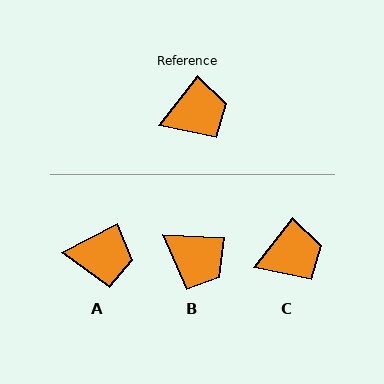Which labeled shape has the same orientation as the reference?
C.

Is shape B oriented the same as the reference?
No, it is off by about 54 degrees.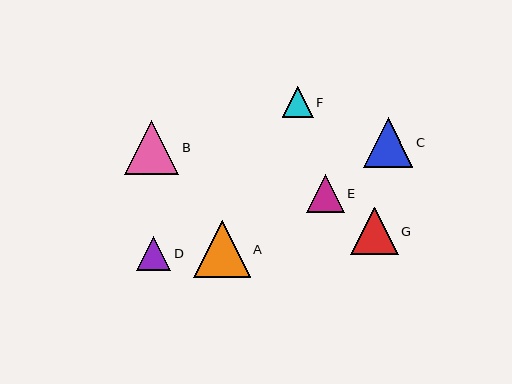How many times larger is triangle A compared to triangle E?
Triangle A is approximately 1.5 times the size of triangle E.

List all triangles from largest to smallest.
From largest to smallest: A, B, C, G, E, D, F.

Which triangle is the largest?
Triangle A is the largest with a size of approximately 57 pixels.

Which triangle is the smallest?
Triangle F is the smallest with a size of approximately 31 pixels.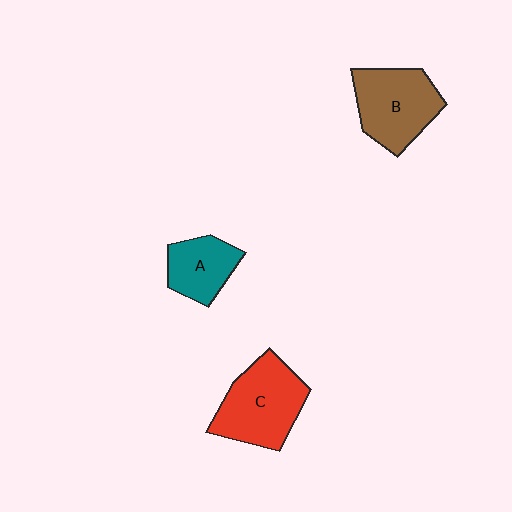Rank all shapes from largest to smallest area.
From largest to smallest: C (red), B (brown), A (teal).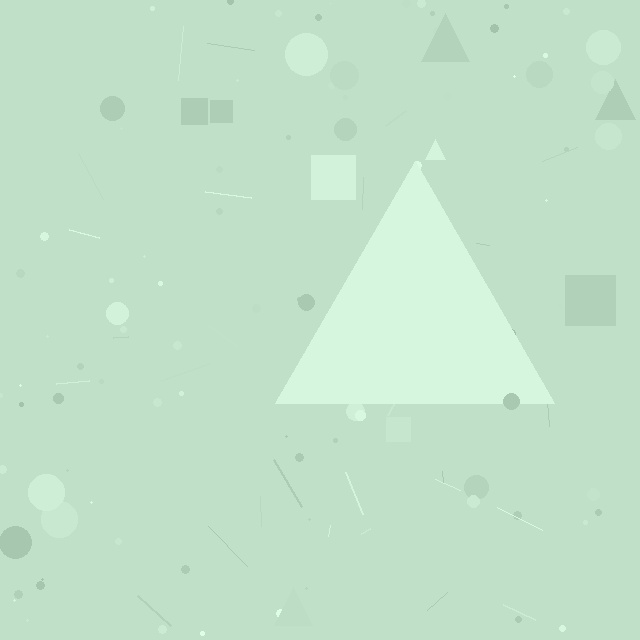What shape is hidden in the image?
A triangle is hidden in the image.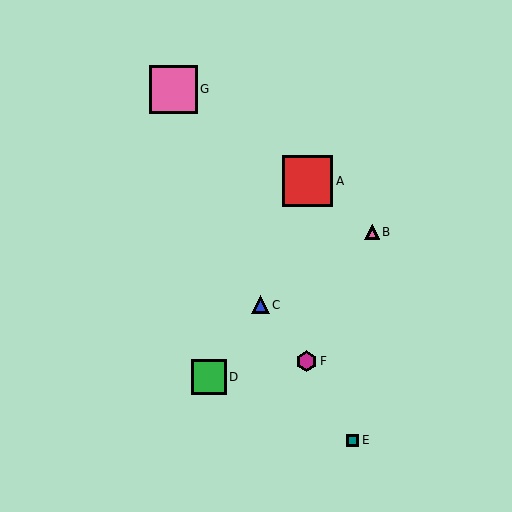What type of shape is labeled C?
Shape C is a blue triangle.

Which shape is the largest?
The red square (labeled A) is the largest.